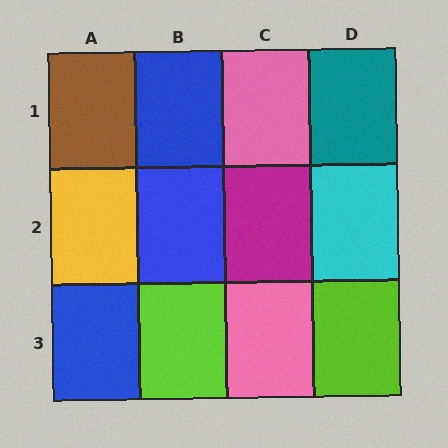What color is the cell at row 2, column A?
Yellow.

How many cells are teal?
1 cell is teal.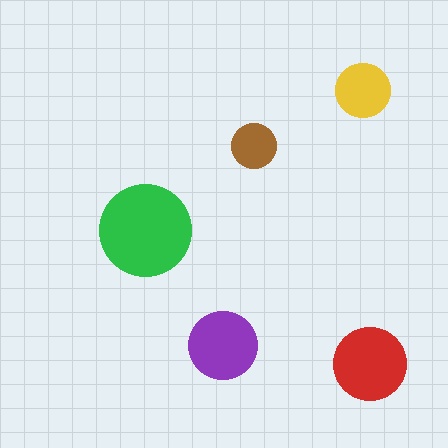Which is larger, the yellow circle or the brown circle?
The yellow one.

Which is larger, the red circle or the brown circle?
The red one.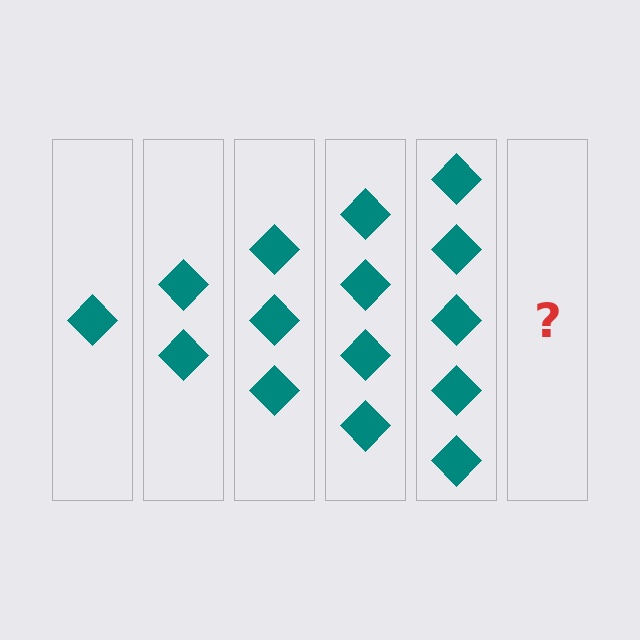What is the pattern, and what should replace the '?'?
The pattern is that each step adds one more diamond. The '?' should be 6 diamonds.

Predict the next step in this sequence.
The next step is 6 diamonds.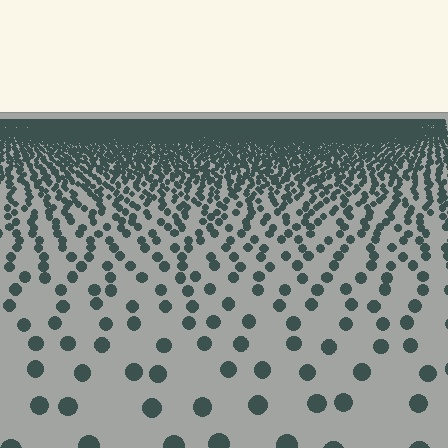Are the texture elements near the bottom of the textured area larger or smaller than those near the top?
Larger. Near the bottom, elements are closer to the viewer and appear at a bigger on-screen size.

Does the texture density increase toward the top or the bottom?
Density increases toward the top.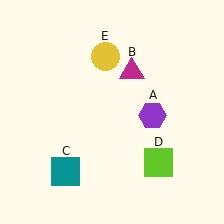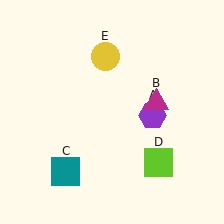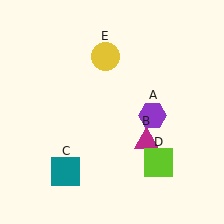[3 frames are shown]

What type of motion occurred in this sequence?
The magenta triangle (object B) rotated clockwise around the center of the scene.